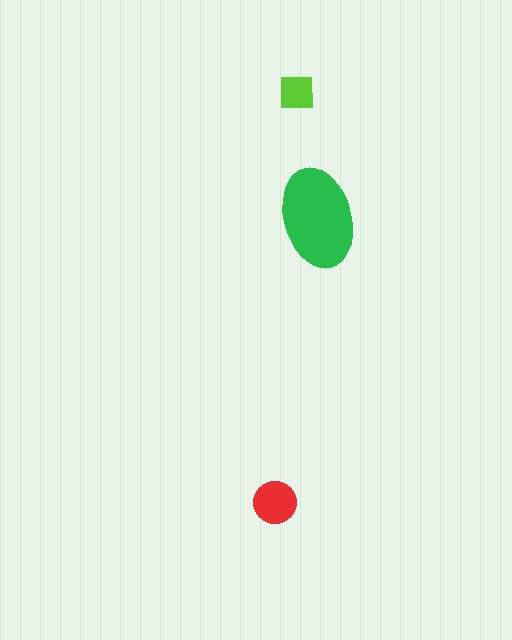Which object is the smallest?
The lime square.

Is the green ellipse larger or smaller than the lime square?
Larger.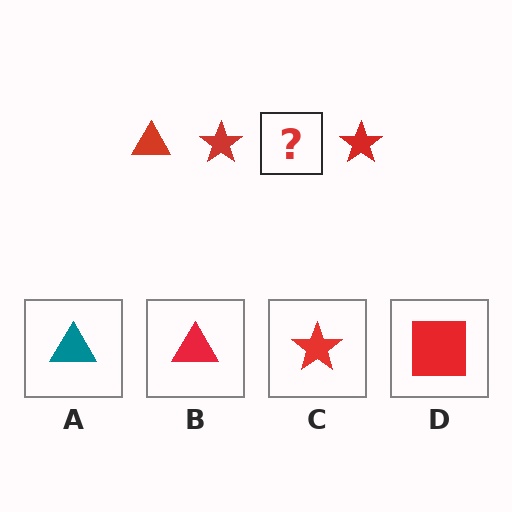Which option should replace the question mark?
Option B.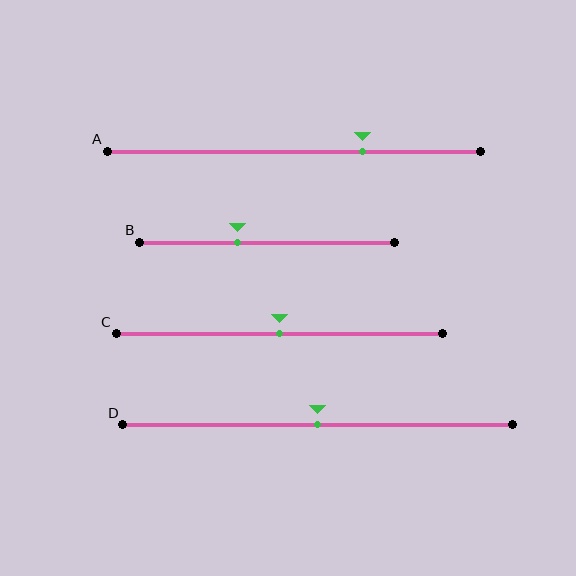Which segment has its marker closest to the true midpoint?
Segment C has its marker closest to the true midpoint.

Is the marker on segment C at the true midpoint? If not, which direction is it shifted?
Yes, the marker on segment C is at the true midpoint.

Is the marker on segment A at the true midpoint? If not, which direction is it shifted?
No, the marker on segment A is shifted to the right by about 18% of the segment length.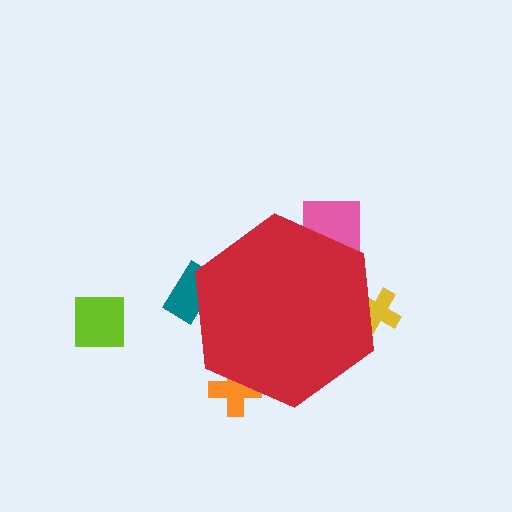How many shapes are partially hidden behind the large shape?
4 shapes are partially hidden.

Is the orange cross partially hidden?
Yes, the orange cross is partially hidden behind the red hexagon.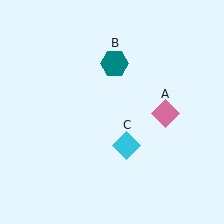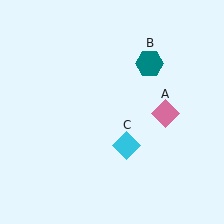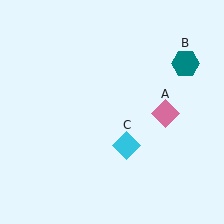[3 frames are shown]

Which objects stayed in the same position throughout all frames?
Pink diamond (object A) and cyan diamond (object C) remained stationary.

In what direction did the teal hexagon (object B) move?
The teal hexagon (object B) moved right.